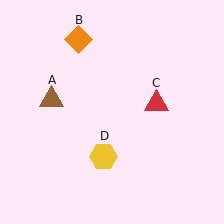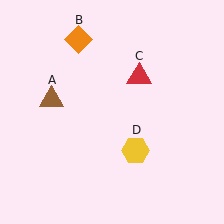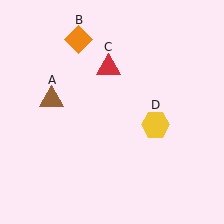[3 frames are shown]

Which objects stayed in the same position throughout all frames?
Brown triangle (object A) and orange diamond (object B) remained stationary.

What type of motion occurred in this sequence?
The red triangle (object C), yellow hexagon (object D) rotated counterclockwise around the center of the scene.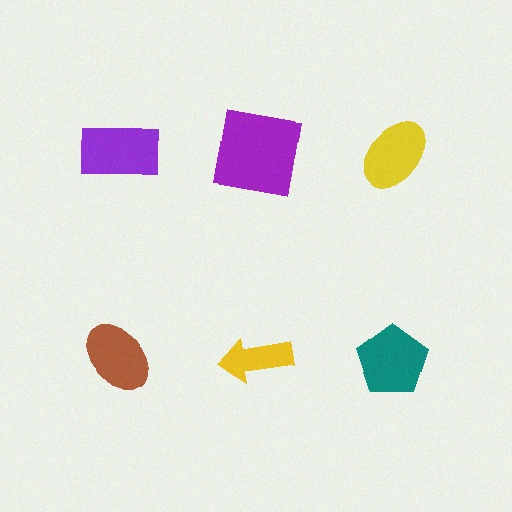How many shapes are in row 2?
3 shapes.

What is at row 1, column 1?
A purple rectangle.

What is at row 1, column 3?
A yellow ellipse.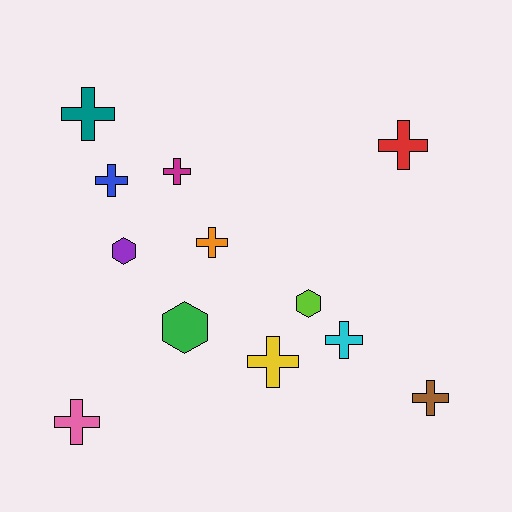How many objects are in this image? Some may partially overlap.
There are 12 objects.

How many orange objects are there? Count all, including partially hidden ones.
There is 1 orange object.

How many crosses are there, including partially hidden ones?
There are 9 crosses.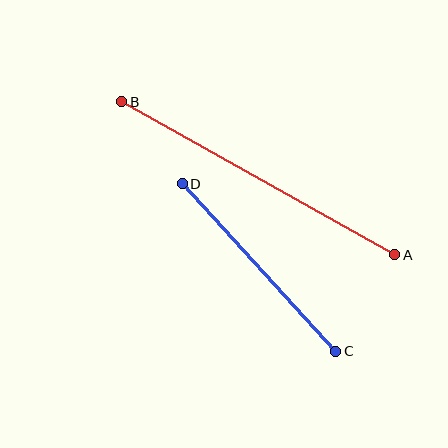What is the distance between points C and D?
The distance is approximately 227 pixels.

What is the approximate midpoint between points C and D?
The midpoint is at approximately (259, 268) pixels.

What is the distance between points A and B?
The distance is approximately 313 pixels.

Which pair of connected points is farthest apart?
Points A and B are farthest apart.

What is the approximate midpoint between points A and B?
The midpoint is at approximately (258, 178) pixels.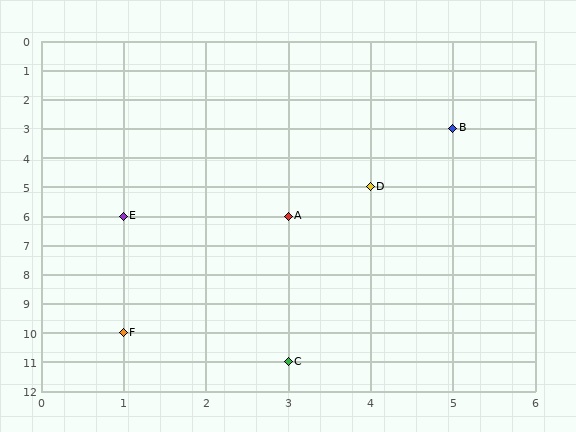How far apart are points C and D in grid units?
Points C and D are 1 column and 6 rows apart (about 6.1 grid units diagonally).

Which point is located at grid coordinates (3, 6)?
Point A is at (3, 6).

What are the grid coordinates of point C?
Point C is at grid coordinates (3, 11).